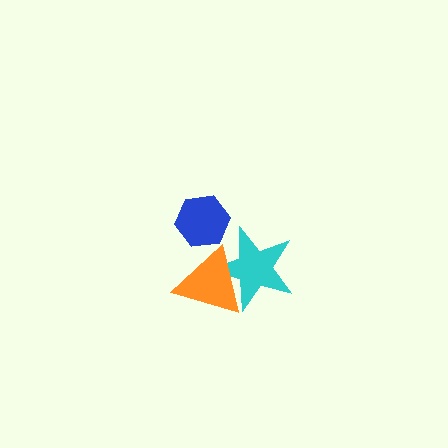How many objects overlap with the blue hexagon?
0 objects overlap with the blue hexagon.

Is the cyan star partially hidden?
Yes, it is partially covered by another shape.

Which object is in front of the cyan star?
The orange triangle is in front of the cyan star.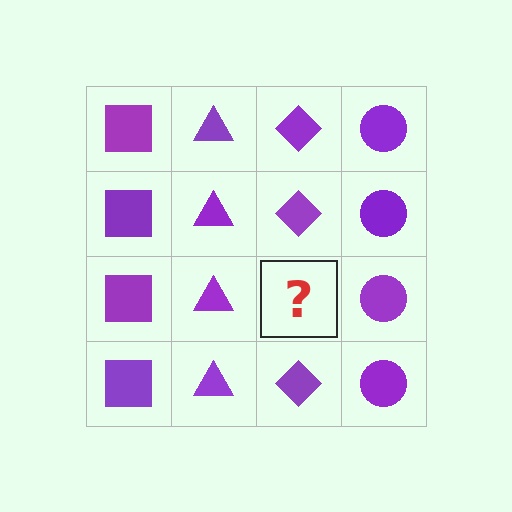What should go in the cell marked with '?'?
The missing cell should contain a purple diamond.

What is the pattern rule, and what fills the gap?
The rule is that each column has a consistent shape. The gap should be filled with a purple diamond.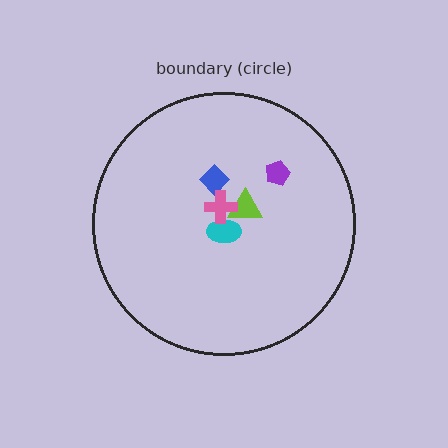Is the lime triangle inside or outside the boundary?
Inside.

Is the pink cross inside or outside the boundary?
Inside.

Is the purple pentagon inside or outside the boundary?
Inside.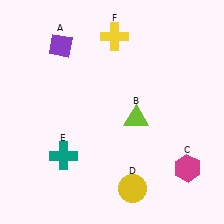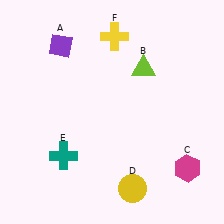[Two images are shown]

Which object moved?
The lime triangle (B) moved up.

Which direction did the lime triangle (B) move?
The lime triangle (B) moved up.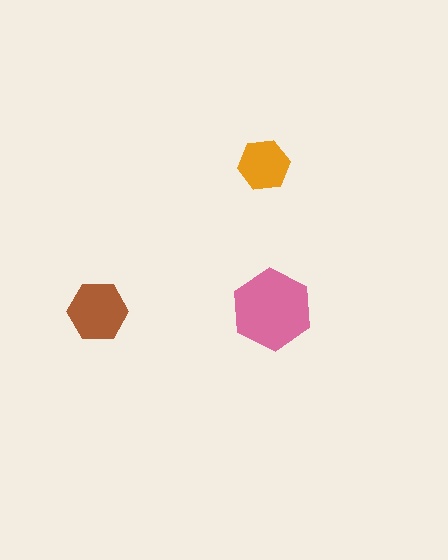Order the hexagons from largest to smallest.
the pink one, the brown one, the orange one.